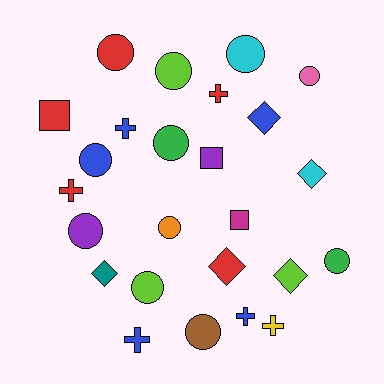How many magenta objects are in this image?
There is 1 magenta object.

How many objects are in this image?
There are 25 objects.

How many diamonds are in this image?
There are 5 diamonds.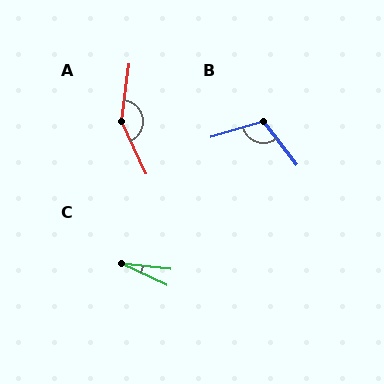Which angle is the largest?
A, at approximately 148 degrees.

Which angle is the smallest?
C, at approximately 19 degrees.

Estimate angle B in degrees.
Approximately 111 degrees.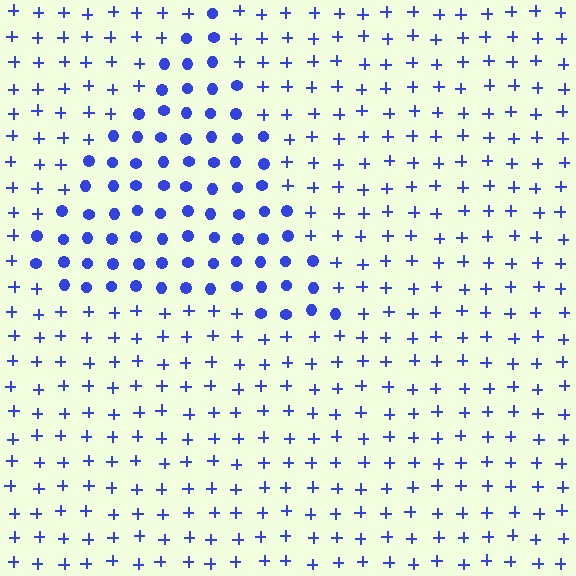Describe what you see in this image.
The image is filled with small blue elements arranged in a uniform grid. A triangle-shaped region contains circles, while the surrounding area contains plus signs. The boundary is defined purely by the change in element shape.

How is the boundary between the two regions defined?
The boundary is defined by a change in element shape: circles inside vs. plus signs outside. All elements share the same color and spacing.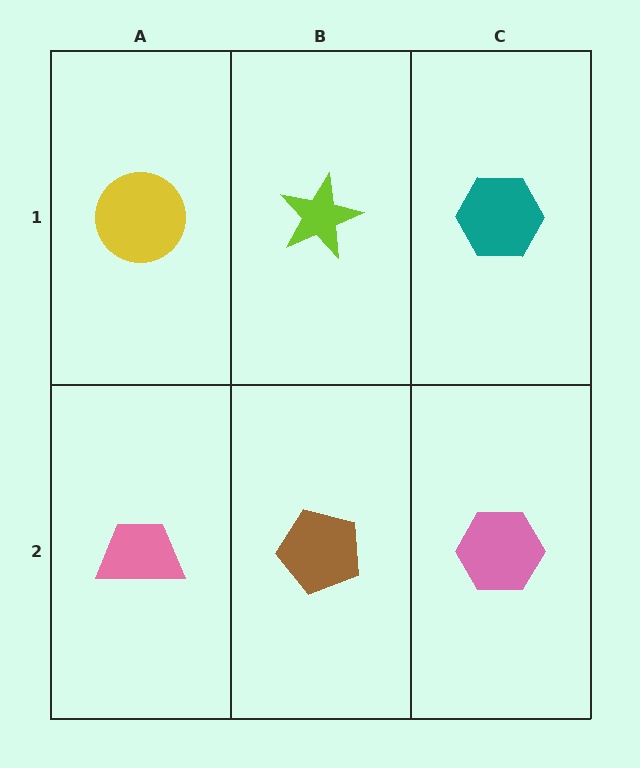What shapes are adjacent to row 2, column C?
A teal hexagon (row 1, column C), a brown pentagon (row 2, column B).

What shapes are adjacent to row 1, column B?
A brown pentagon (row 2, column B), a yellow circle (row 1, column A), a teal hexagon (row 1, column C).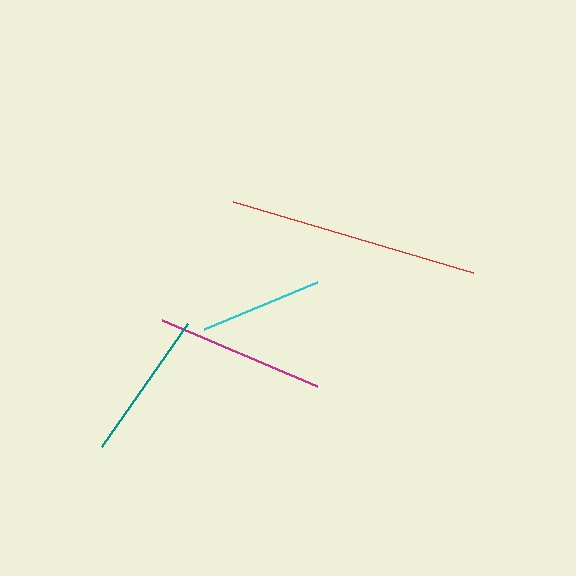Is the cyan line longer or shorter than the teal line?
The teal line is longer than the cyan line.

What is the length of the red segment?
The red segment is approximately 250 pixels long.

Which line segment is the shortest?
The cyan line is the shortest at approximately 122 pixels.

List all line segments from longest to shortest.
From longest to shortest: red, magenta, teal, cyan.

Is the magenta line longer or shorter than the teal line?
The magenta line is longer than the teal line.